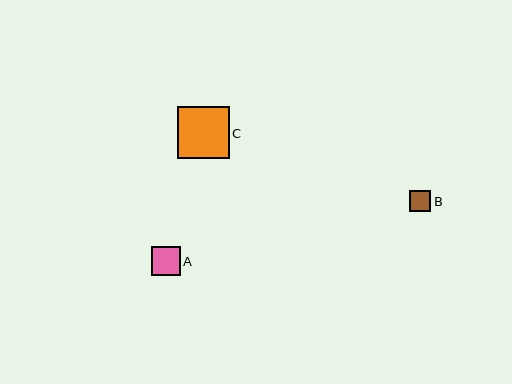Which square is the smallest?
Square B is the smallest with a size of approximately 21 pixels.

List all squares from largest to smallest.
From largest to smallest: C, A, B.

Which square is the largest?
Square C is the largest with a size of approximately 52 pixels.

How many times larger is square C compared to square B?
Square C is approximately 2.5 times the size of square B.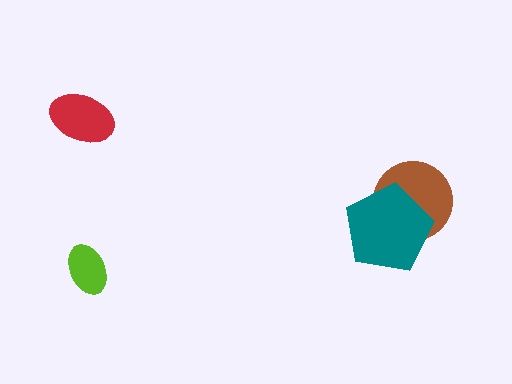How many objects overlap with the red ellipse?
0 objects overlap with the red ellipse.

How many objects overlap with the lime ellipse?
0 objects overlap with the lime ellipse.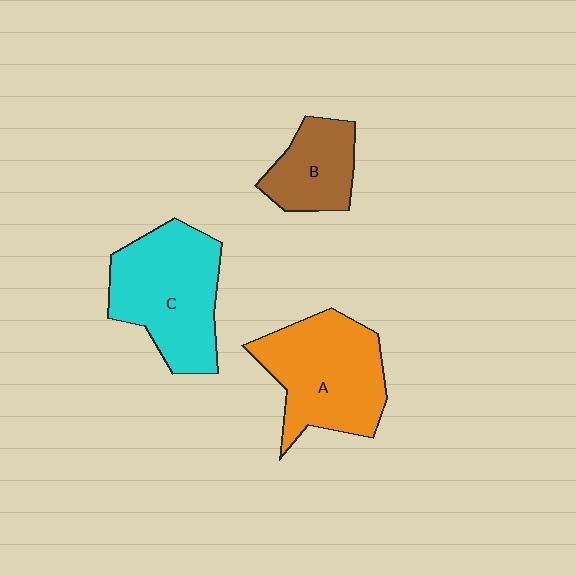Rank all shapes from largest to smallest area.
From largest to smallest: C (cyan), A (orange), B (brown).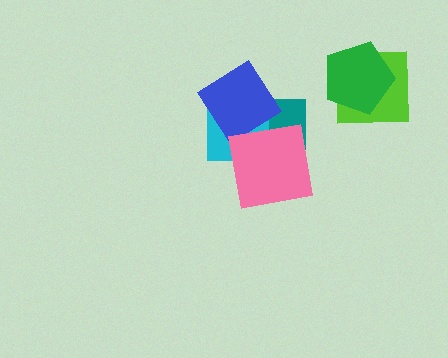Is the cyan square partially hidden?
Yes, it is partially covered by another shape.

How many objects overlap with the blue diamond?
2 objects overlap with the blue diamond.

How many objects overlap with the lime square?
1 object overlaps with the lime square.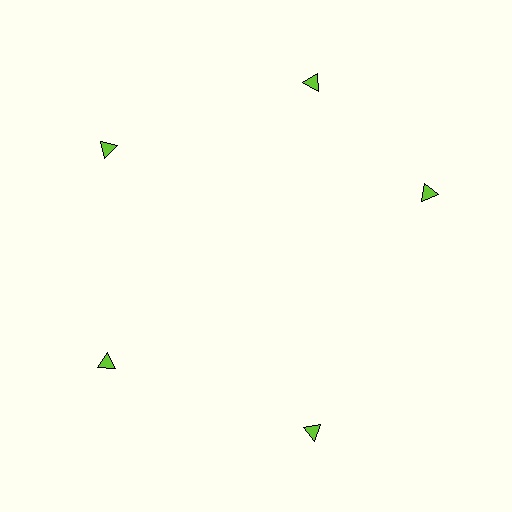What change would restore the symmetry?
The symmetry would be restored by rotating it back into even spacing with its neighbors so that all 5 triangles sit at equal angles and equal distance from the center.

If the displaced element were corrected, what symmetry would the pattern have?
It would have 5-fold rotational symmetry — the pattern would map onto itself every 72 degrees.